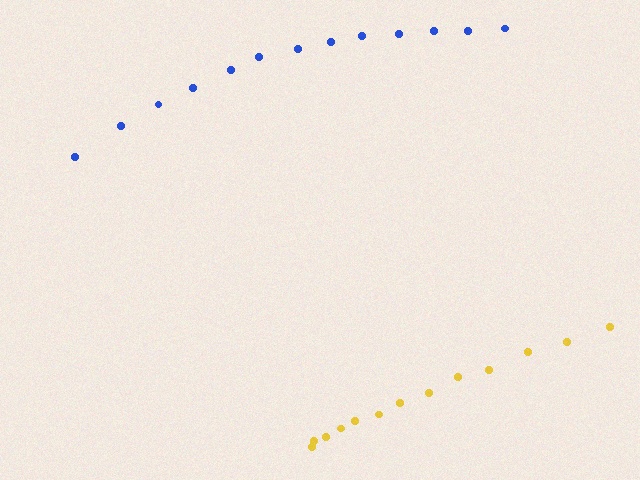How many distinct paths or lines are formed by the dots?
There are 2 distinct paths.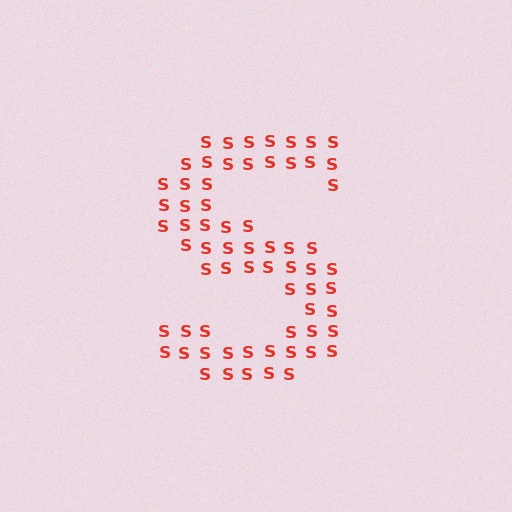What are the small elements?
The small elements are letter S's.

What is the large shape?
The large shape is the letter S.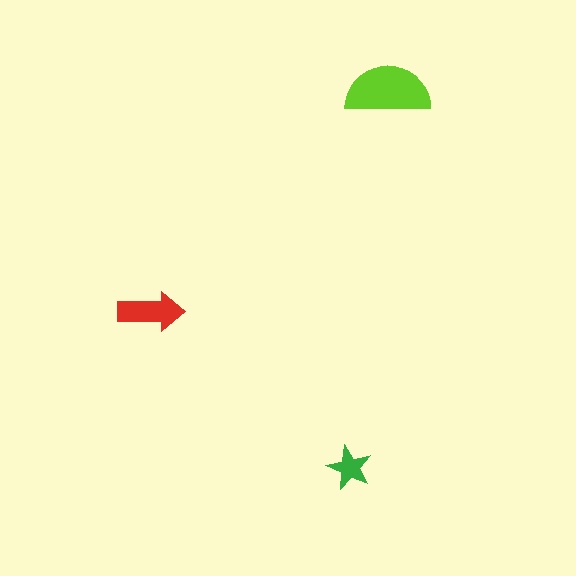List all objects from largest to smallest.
The lime semicircle, the red arrow, the green star.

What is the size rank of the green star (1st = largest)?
3rd.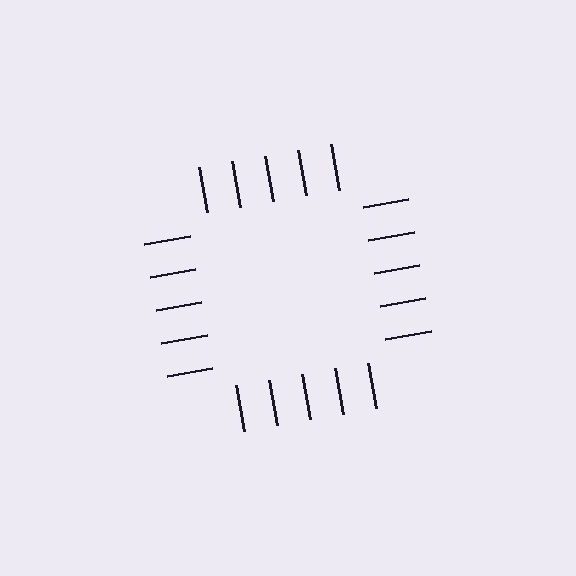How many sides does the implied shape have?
4 sides — the line-ends trace a square.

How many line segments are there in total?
20 — 5 along each of the 4 edges.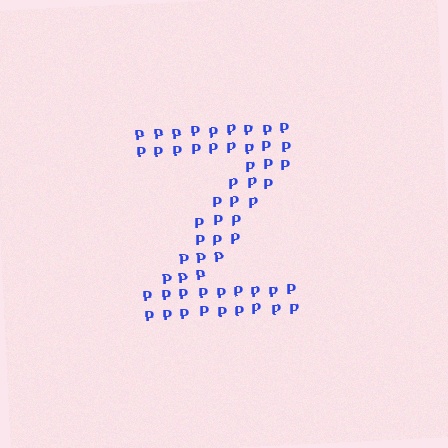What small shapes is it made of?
It is made of small letter P's.